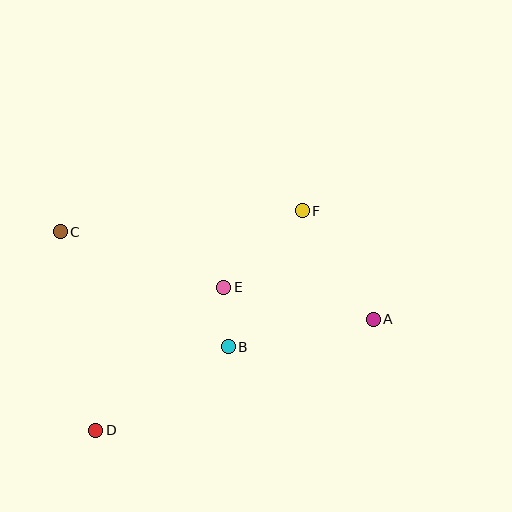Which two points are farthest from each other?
Points A and C are farthest from each other.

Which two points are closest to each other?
Points B and E are closest to each other.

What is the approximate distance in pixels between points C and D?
The distance between C and D is approximately 202 pixels.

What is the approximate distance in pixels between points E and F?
The distance between E and F is approximately 110 pixels.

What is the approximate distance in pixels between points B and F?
The distance between B and F is approximately 155 pixels.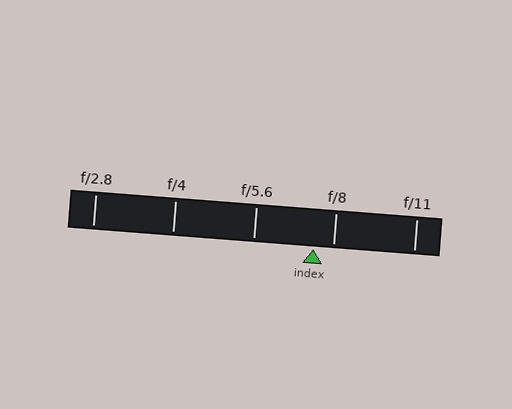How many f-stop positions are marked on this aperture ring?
There are 5 f-stop positions marked.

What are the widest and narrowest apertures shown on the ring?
The widest aperture shown is f/2.8 and the narrowest is f/11.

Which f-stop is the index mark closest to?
The index mark is closest to f/8.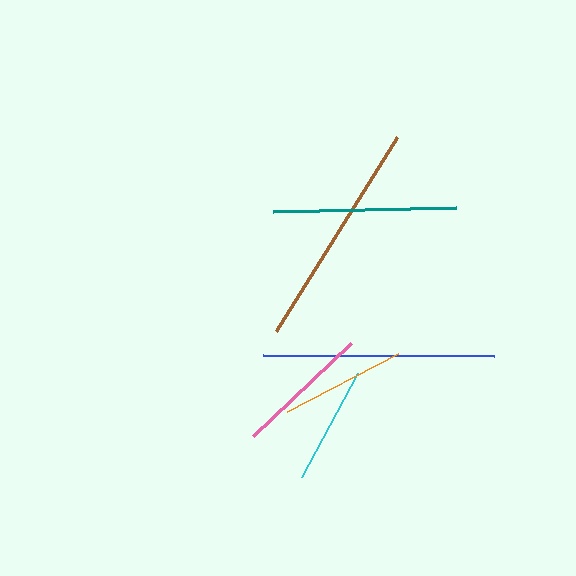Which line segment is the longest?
The blue line is the longest at approximately 231 pixels.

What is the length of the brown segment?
The brown segment is approximately 229 pixels long.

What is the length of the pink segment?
The pink segment is approximately 136 pixels long.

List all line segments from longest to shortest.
From longest to shortest: blue, brown, teal, pink, orange, cyan.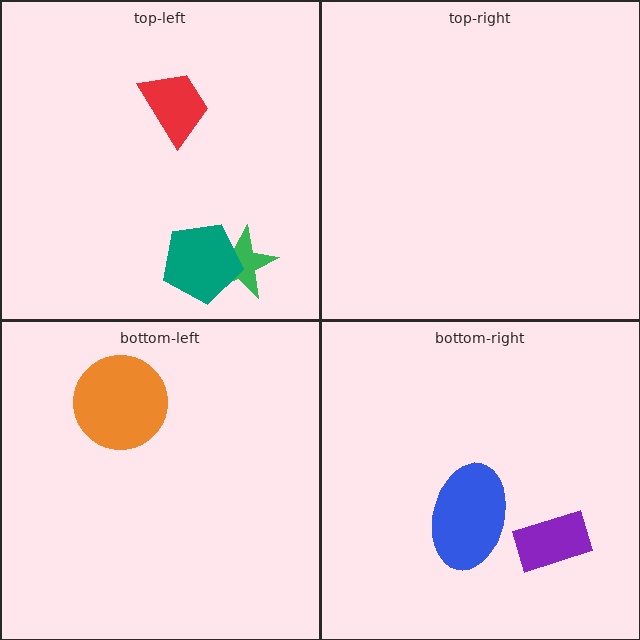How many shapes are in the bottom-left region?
1.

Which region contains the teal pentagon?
The top-left region.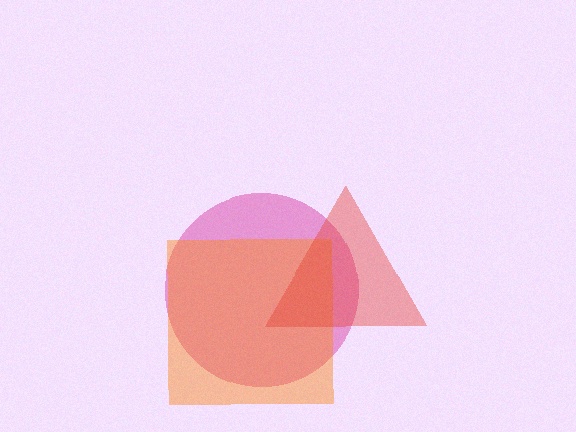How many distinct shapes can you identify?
There are 3 distinct shapes: a magenta circle, an orange square, a red triangle.